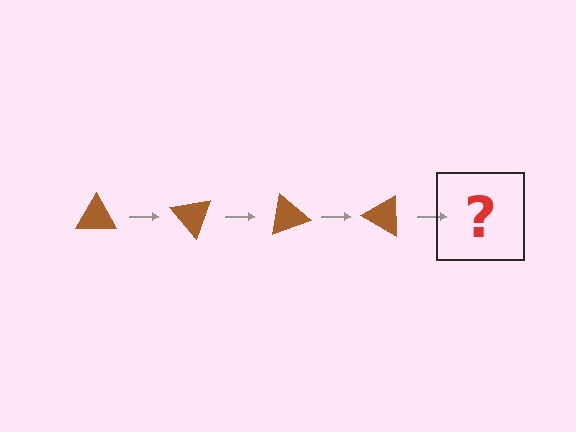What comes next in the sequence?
The next element should be a brown triangle rotated 200 degrees.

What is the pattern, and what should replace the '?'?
The pattern is that the triangle rotates 50 degrees each step. The '?' should be a brown triangle rotated 200 degrees.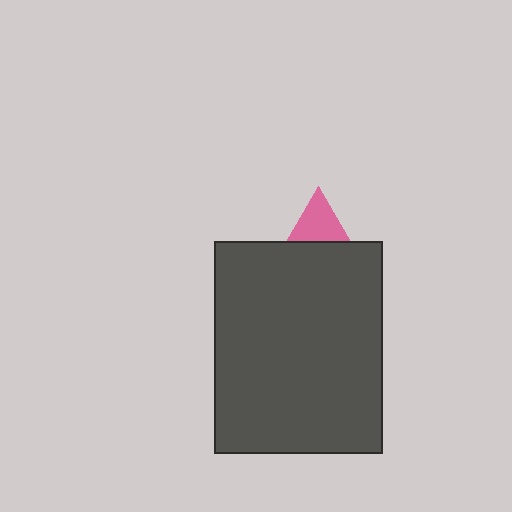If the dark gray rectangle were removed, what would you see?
You would see the complete pink triangle.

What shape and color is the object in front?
The object in front is a dark gray rectangle.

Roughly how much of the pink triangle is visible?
A small part of it is visible (roughly 30%).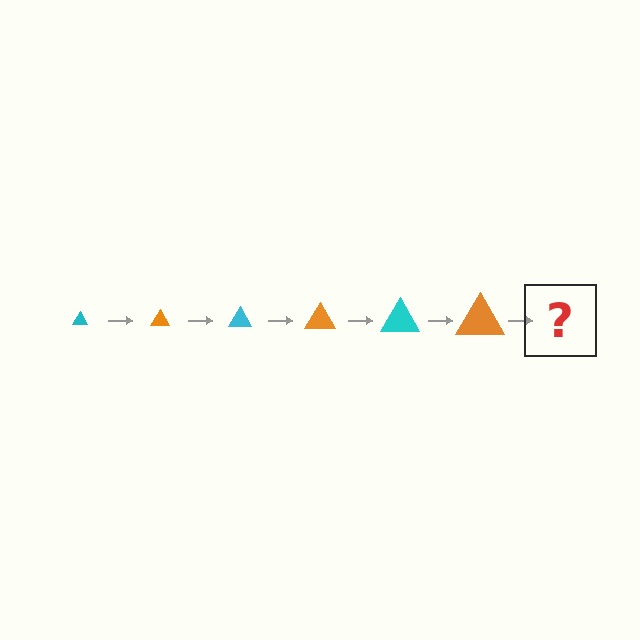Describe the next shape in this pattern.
It should be a cyan triangle, larger than the previous one.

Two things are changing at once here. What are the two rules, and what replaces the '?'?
The two rules are that the triangle grows larger each step and the color cycles through cyan and orange. The '?' should be a cyan triangle, larger than the previous one.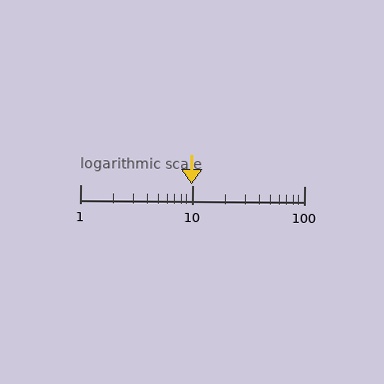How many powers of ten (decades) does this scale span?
The scale spans 2 decades, from 1 to 100.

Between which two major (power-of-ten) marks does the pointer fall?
The pointer is between 1 and 10.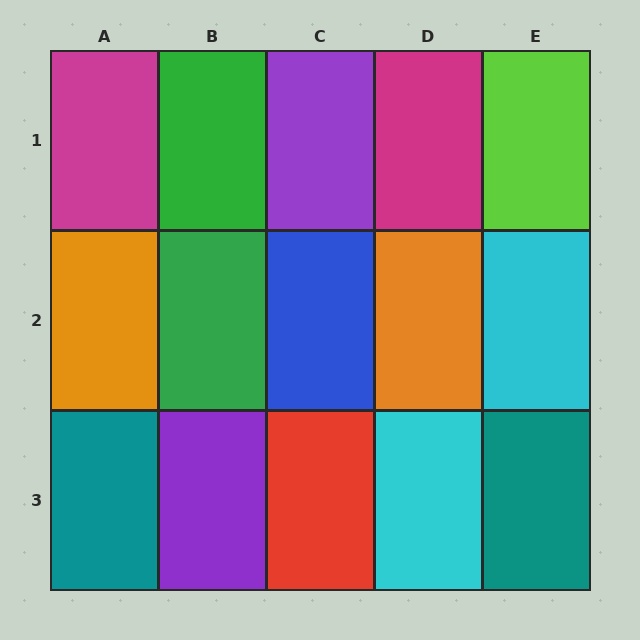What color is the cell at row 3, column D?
Cyan.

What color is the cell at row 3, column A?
Teal.